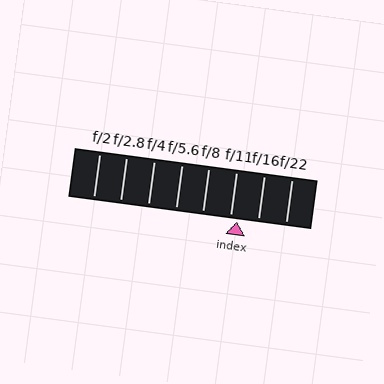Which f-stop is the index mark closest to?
The index mark is closest to f/11.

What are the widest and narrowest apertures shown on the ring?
The widest aperture shown is f/2 and the narrowest is f/22.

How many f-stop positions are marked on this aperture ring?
There are 8 f-stop positions marked.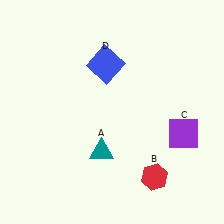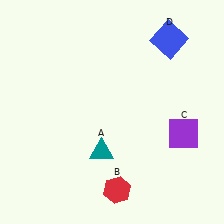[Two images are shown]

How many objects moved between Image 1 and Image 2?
2 objects moved between the two images.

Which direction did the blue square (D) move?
The blue square (D) moved right.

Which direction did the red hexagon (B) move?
The red hexagon (B) moved left.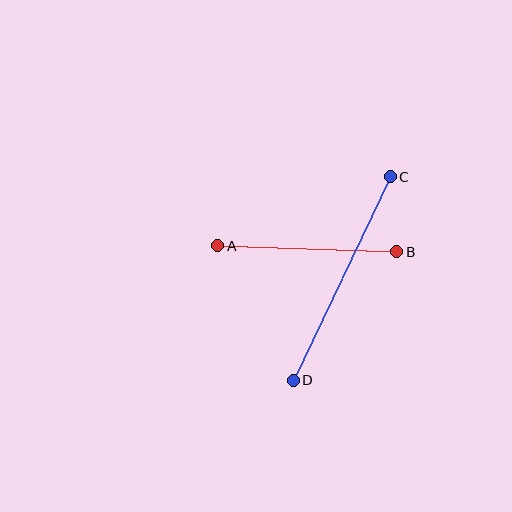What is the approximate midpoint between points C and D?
The midpoint is at approximately (342, 278) pixels.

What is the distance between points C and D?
The distance is approximately 225 pixels.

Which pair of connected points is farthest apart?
Points C and D are farthest apart.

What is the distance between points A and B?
The distance is approximately 179 pixels.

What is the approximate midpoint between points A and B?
The midpoint is at approximately (307, 249) pixels.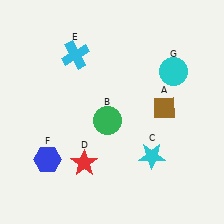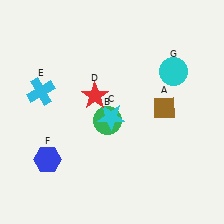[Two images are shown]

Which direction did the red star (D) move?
The red star (D) moved up.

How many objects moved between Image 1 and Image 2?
3 objects moved between the two images.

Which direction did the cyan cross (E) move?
The cyan cross (E) moved down.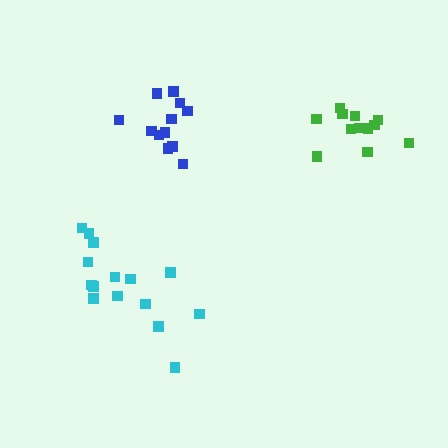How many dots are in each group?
Group 1: 15 dots, Group 2: 12 dots, Group 3: 12 dots (39 total).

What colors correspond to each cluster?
The clusters are colored: cyan, green, blue.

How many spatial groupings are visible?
There are 3 spatial groupings.